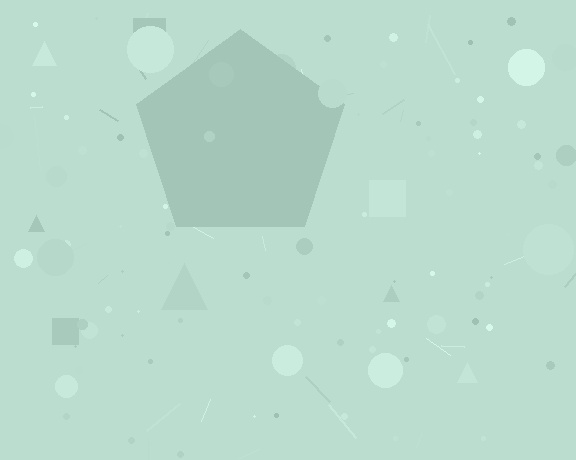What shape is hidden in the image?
A pentagon is hidden in the image.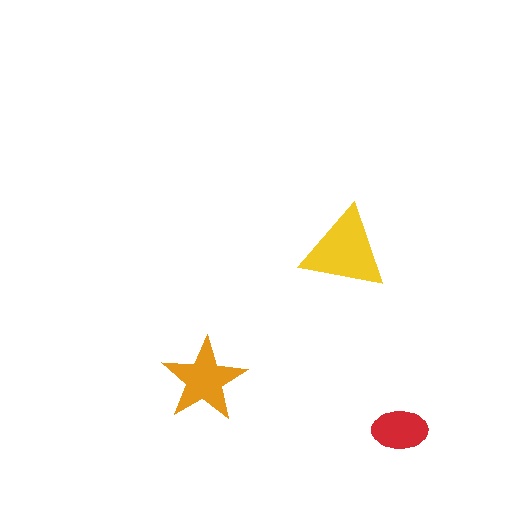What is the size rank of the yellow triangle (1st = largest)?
1st.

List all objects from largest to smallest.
The yellow triangle, the orange star, the red ellipse.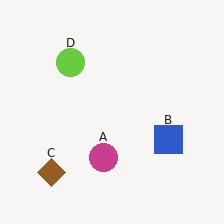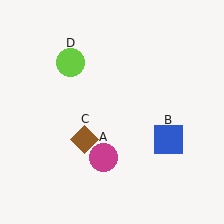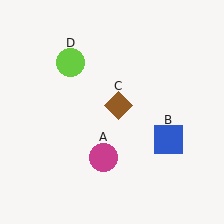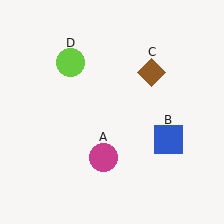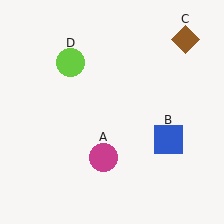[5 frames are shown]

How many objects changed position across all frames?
1 object changed position: brown diamond (object C).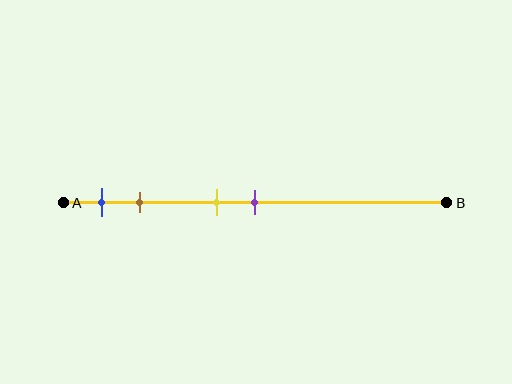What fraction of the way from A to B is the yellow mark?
The yellow mark is approximately 40% (0.4) of the way from A to B.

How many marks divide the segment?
There are 4 marks dividing the segment.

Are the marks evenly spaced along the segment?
No, the marks are not evenly spaced.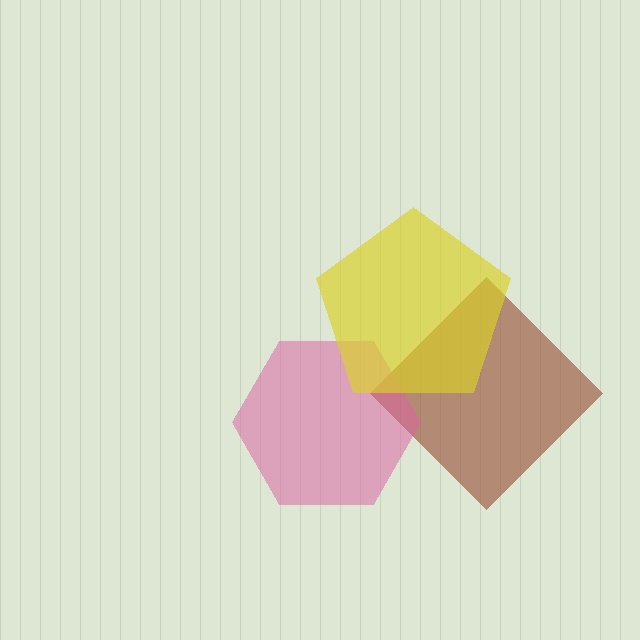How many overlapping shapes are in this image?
There are 3 overlapping shapes in the image.